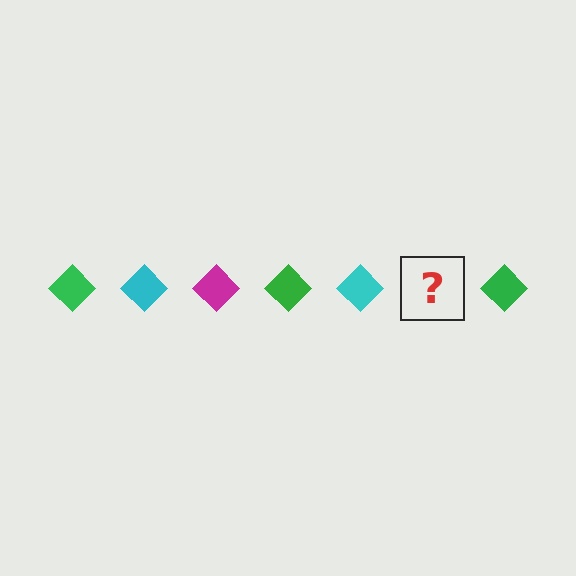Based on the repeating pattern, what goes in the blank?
The blank should be a magenta diamond.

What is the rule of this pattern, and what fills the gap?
The rule is that the pattern cycles through green, cyan, magenta diamonds. The gap should be filled with a magenta diamond.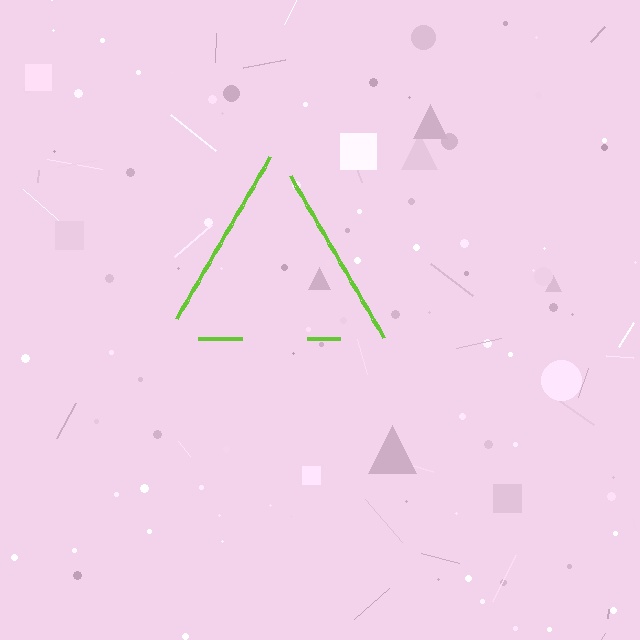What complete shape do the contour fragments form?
The contour fragments form a triangle.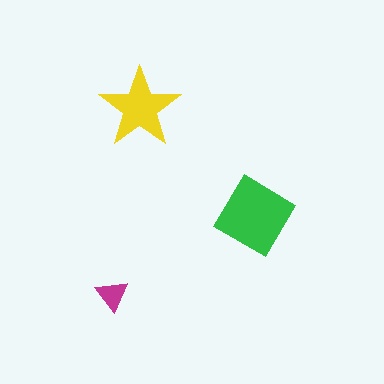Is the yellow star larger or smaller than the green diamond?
Smaller.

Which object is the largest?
The green diamond.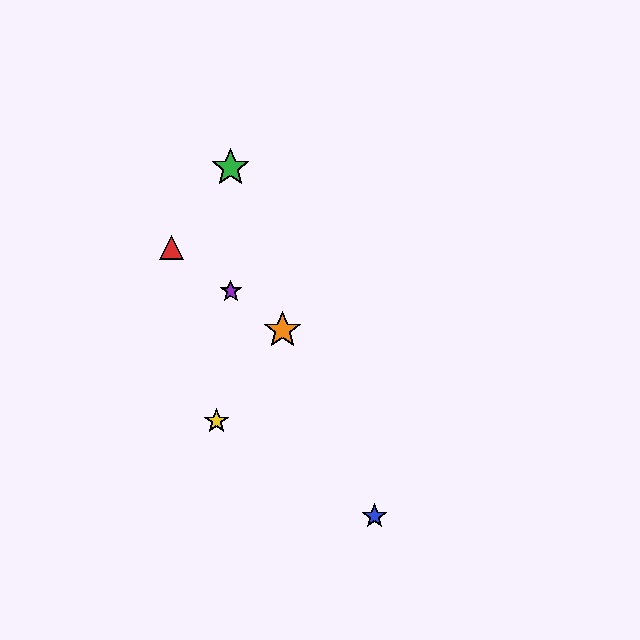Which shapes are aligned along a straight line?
The red triangle, the purple star, the orange star are aligned along a straight line.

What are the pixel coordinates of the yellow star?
The yellow star is at (217, 421).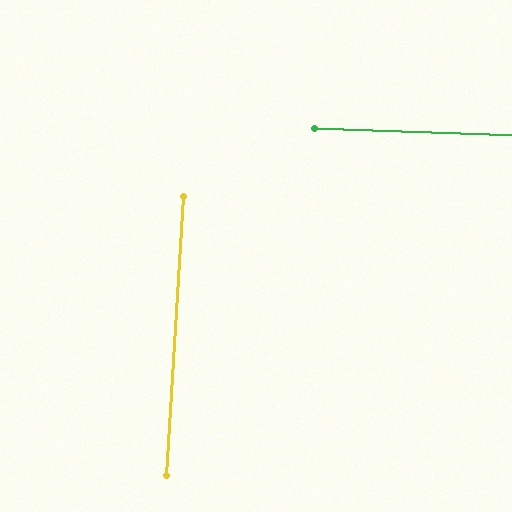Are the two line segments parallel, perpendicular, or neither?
Perpendicular — they meet at approximately 88°.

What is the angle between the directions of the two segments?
Approximately 88 degrees.